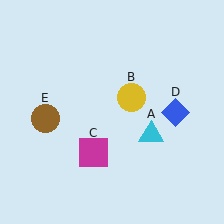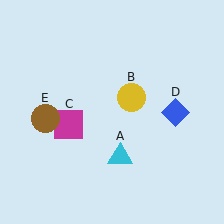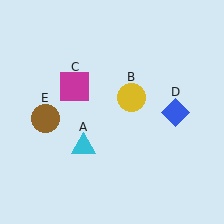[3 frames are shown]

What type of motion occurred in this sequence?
The cyan triangle (object A), magenta square (object C) rotated clockwise around the center of the scene.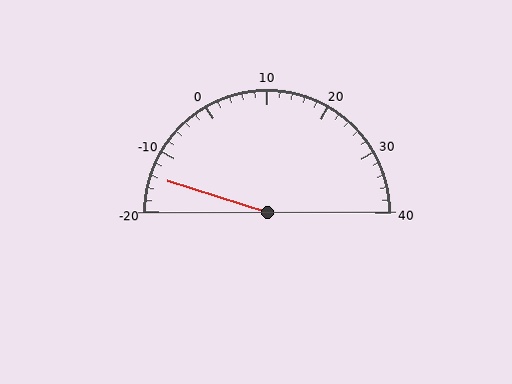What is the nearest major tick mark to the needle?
The nearest major tick mark is -10.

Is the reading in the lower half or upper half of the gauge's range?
The reading is in the lower half of the range (-20 to 40).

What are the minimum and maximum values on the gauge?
The gauge ranges from -20 to 40.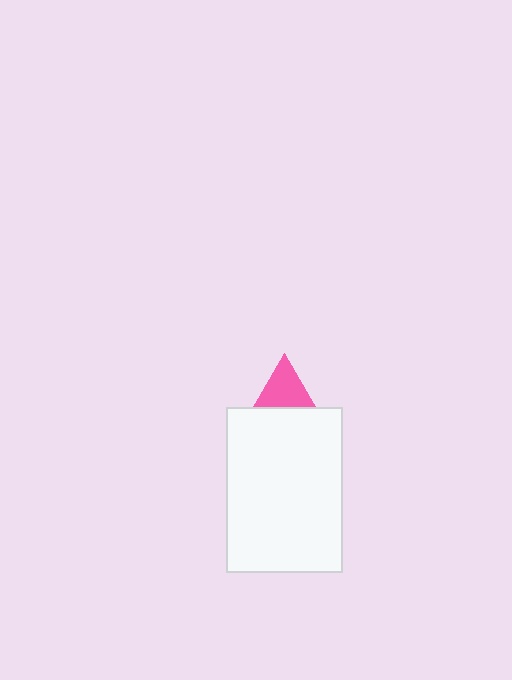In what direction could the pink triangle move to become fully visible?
The pink triangle could move up. That would shift it out from behind the white rectangle entirely.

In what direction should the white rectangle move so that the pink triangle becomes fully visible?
The white rectangle should move down. That is the shortest direction to clear the overlap and leave the pink triangle fully visible.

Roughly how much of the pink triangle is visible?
About half of it is visible (roughly 51%).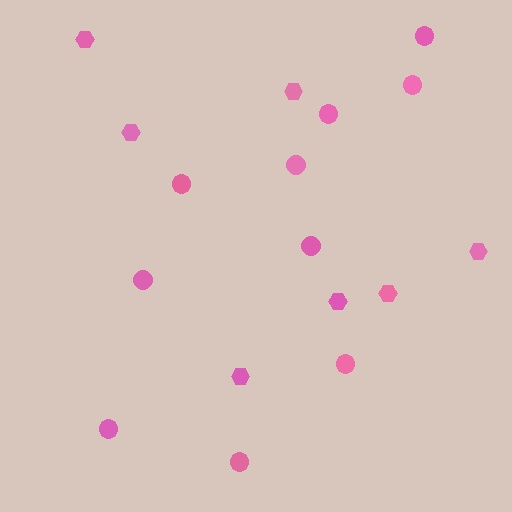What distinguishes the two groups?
There are 2 groups: one group of circles (10) and one group of hexagons (7).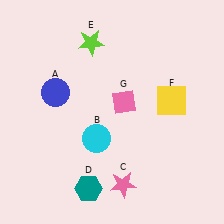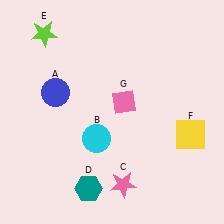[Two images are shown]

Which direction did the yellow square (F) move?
The yellow square (F) moved down.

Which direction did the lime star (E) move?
The lime star (E) moved left.